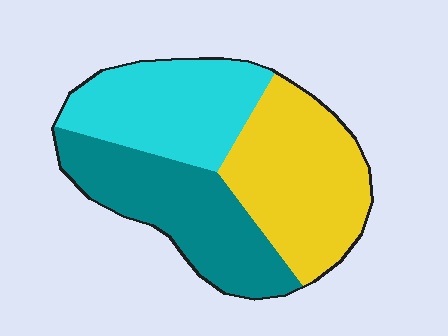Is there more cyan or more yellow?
Yellow.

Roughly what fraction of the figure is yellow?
Yellow takes up about three eighths (3/8) of the figure.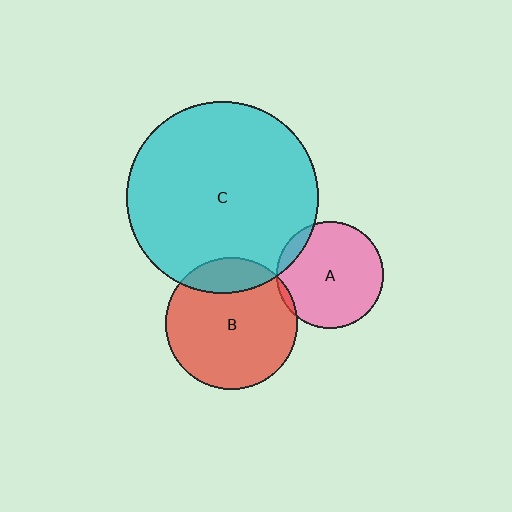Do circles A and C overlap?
Yes.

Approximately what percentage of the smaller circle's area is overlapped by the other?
Approximately 10%.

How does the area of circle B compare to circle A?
Approximately 1.5 times.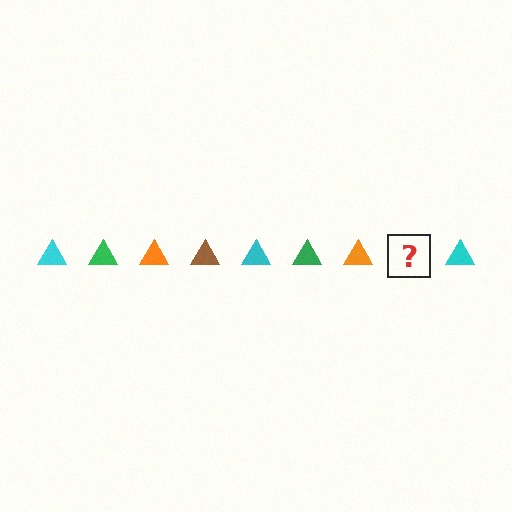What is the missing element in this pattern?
The missing element is a brown triangle.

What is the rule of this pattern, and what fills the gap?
The rule is that the pattern cycles through cyan, green, orange, brown triangles. The gap should be filled with a brown triangle.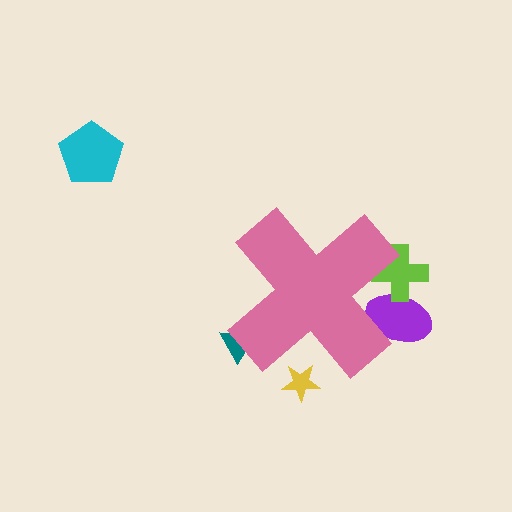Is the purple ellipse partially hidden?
Yes, the purple ellipse is partially hidden behind the pink cross.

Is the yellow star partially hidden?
Yes, the yellow star is partially hidden behind the pink cross.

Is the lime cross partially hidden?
Yes, the lime cross is partially hidden behind the pink cross.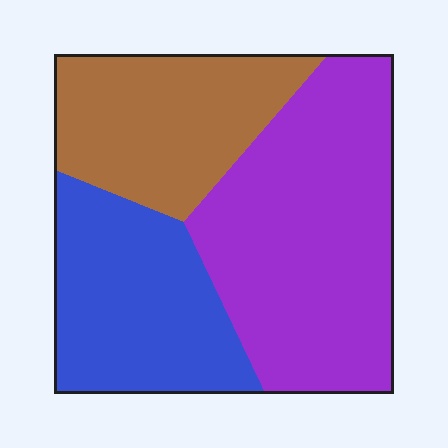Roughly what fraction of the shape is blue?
Blue takes up about one quarter (1/4) of the shape.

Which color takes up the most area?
Purple, at roughly 45%.